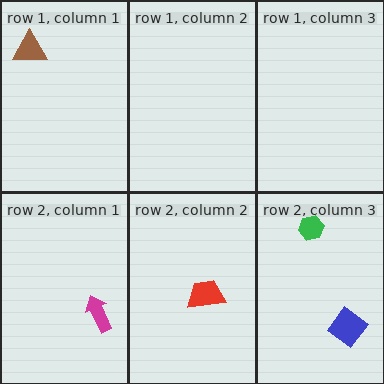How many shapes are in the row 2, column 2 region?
1.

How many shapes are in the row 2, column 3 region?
2.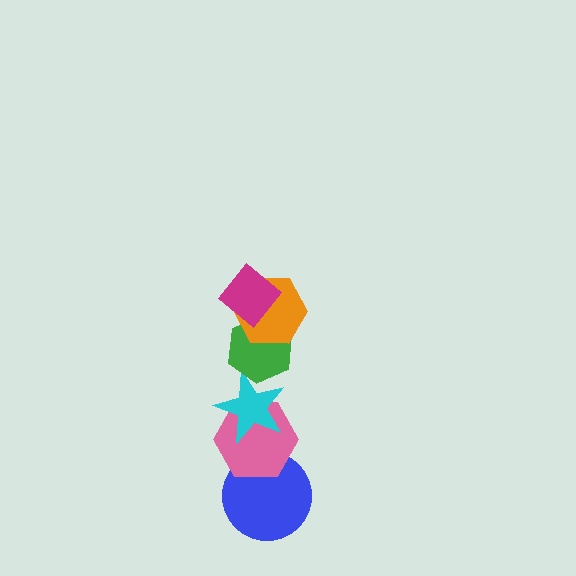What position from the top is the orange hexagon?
The orange hexagon is 2nd from the top.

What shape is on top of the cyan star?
The green hexagon is on top of the cyan star.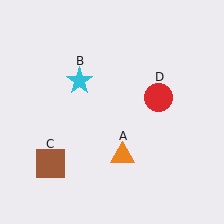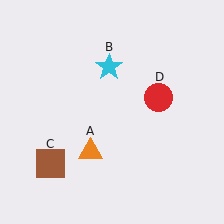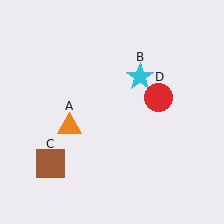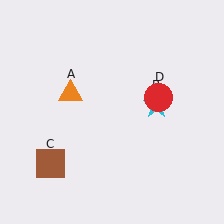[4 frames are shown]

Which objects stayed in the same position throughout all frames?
Brown square (object C) and red circle (object D) remained stationary.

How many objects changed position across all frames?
2 objects changed position: orange triangle (object A), cyan star (object B).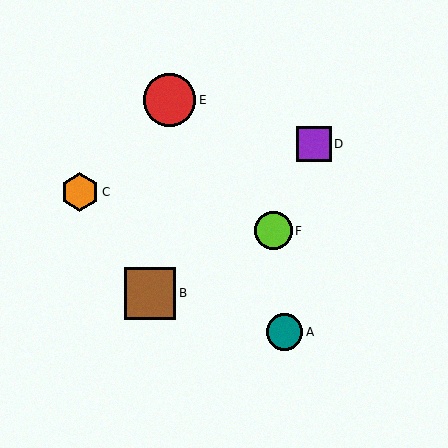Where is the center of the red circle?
The center of the red circle is at (170, 100).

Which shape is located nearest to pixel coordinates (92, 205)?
The orange hexagon (labeled C) at (80, 192) is nearest to that location.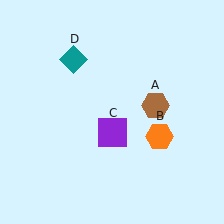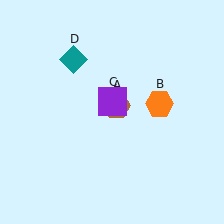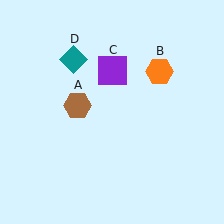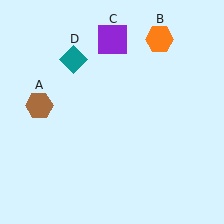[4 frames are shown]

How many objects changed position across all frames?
3 objects changed position: brown hexagon (object A), orange hexagon (object B), purple square (object C).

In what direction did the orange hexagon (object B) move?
The orange hexagon (object B) moved up.